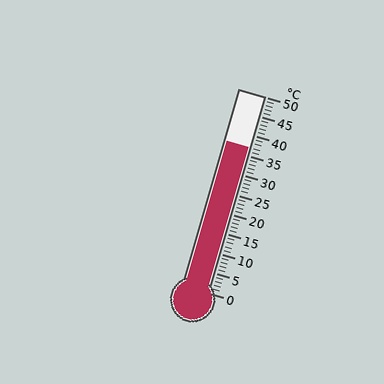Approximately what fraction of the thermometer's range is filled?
The thermometer is filled to approximately 75% of its range.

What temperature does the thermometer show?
The thermometer shows approximately 37°C.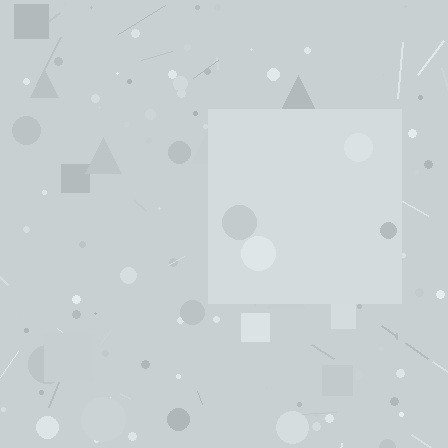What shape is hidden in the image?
A square is hidden in the image.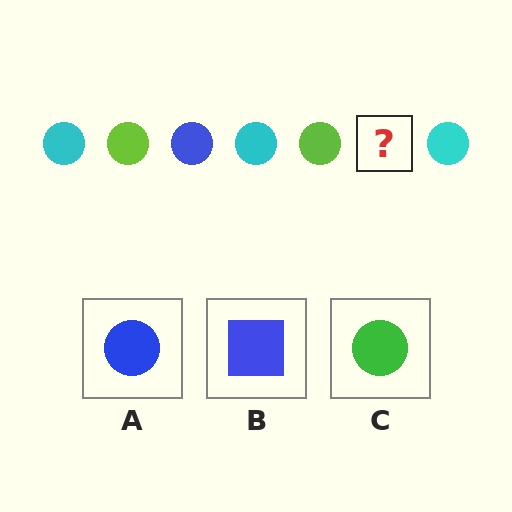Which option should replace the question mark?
Option A.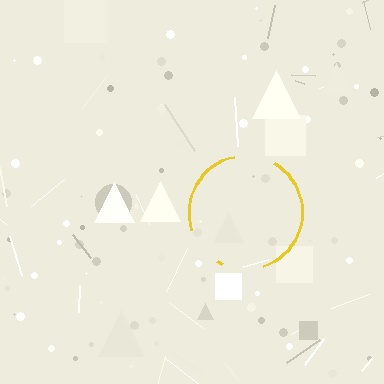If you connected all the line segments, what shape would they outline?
They would outline a circle.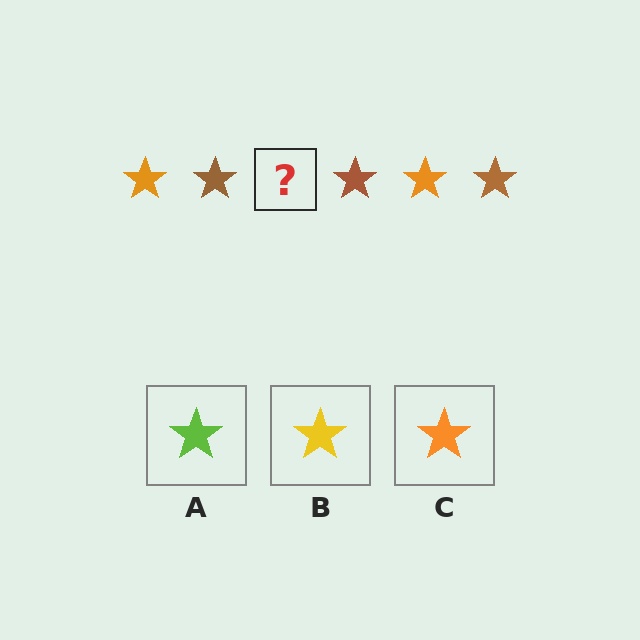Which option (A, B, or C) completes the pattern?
C.